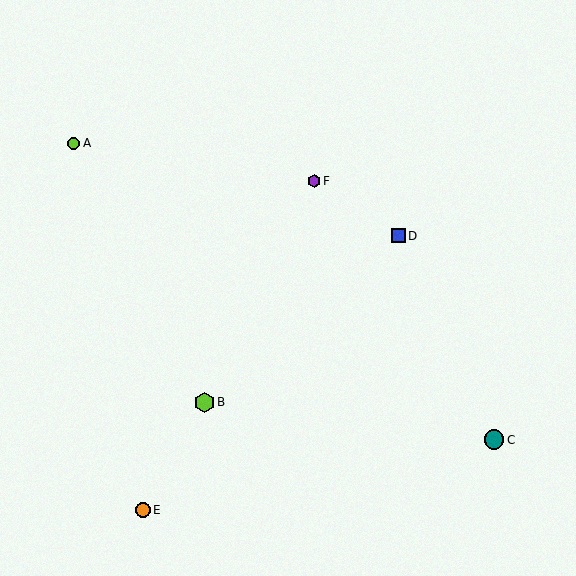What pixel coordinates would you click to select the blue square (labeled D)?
Click at (399, 236) to select the blue square D.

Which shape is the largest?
The lime hexagon (labeled B) is the largest.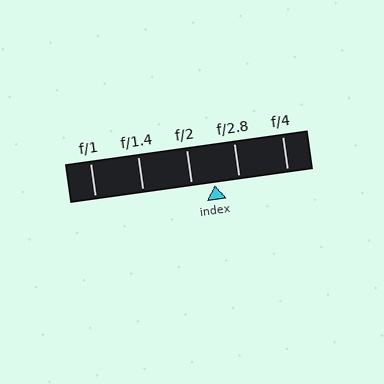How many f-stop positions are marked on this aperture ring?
There are 5 f-stop positions marked.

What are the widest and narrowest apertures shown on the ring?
The widest aperture shown is f/1 and the narrowest is f/4.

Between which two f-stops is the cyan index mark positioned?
The index mark is between f/2 and f/2.8.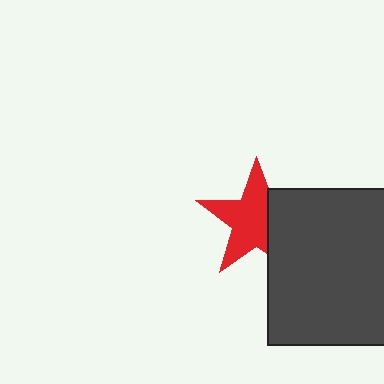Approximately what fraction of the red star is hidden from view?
Roughly 33% of the red star is hidden behind the dark gray square.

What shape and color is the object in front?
The object in front is a dark gray square.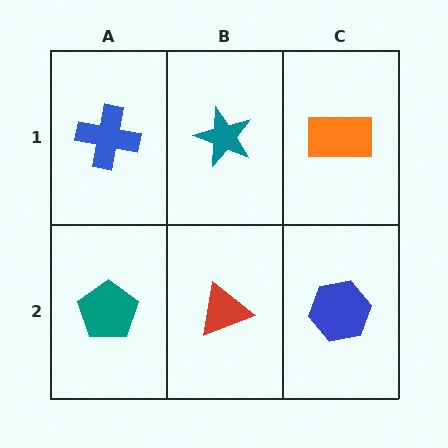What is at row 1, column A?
A blue cross.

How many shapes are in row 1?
3 shapes.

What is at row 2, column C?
A blue hexagon.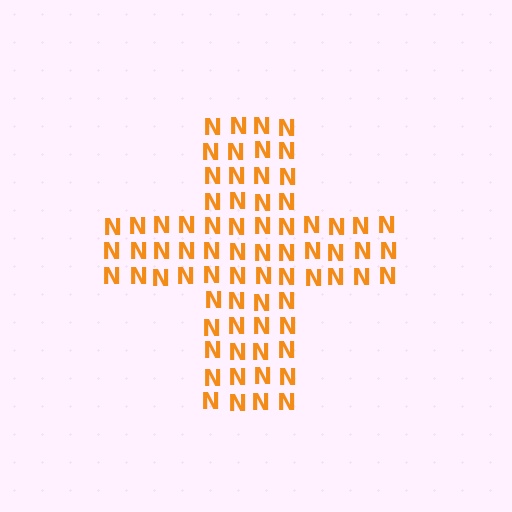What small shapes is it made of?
It is made of small letter N's.